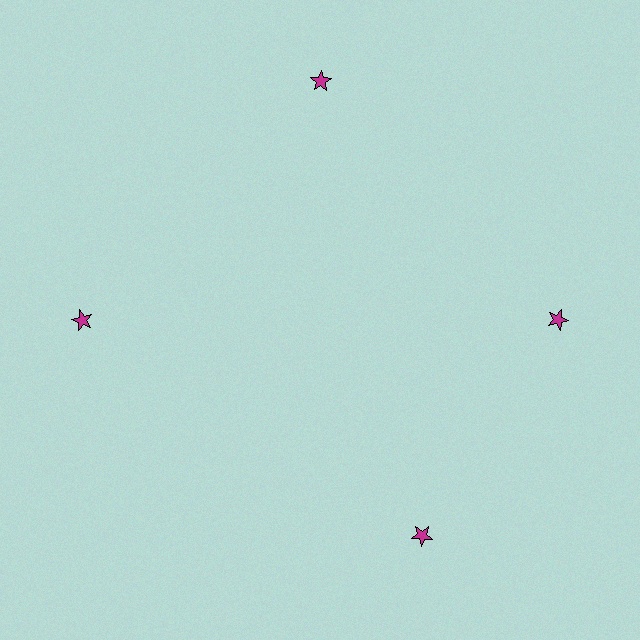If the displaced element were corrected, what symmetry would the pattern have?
It would have 4-fold rotational symmetry — the pattern would map onto itself every 90 degrees.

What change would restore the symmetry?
The symmetry would be restored by rotating it back into even spacing with its neighbors so that all 4 stars sit at equal angles and equal distance from the center.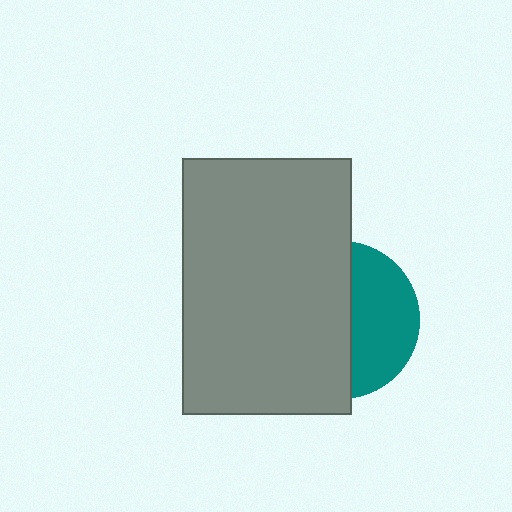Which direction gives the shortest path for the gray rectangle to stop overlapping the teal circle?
Moving left gives the shortest separation.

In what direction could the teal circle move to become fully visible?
The teal circle could move right. That would shift it out from behind the gray rectangle entirely.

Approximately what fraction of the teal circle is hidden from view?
Roughly 59% of the teal circle is hidden behind the gray rectangle.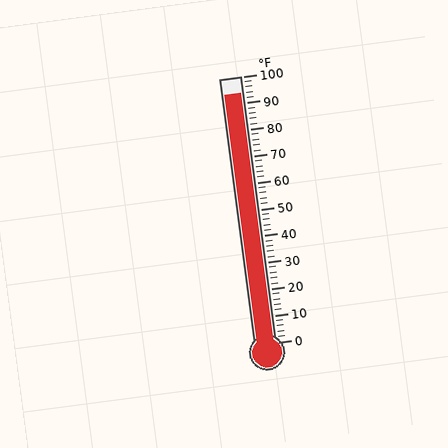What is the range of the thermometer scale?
The thermometer scale ranges from 0°F to 100°F.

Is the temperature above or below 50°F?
The temperature is above 50°F.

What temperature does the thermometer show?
The thermometer shows approximately 94°F.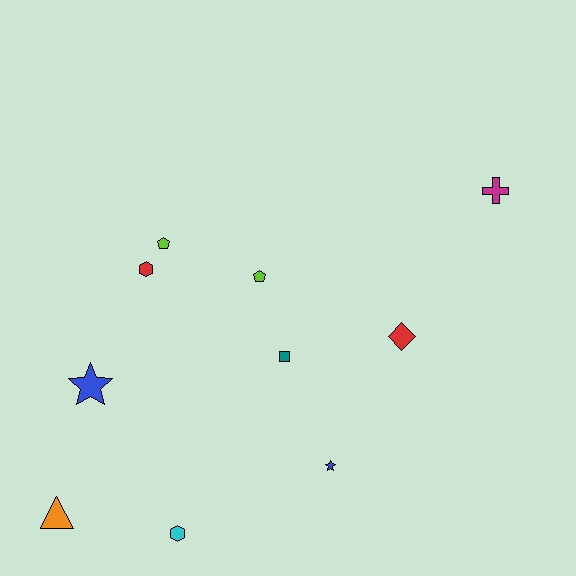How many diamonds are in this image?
There is 1 diamond.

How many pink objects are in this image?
There are no pink objects.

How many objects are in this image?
There are 10 objects.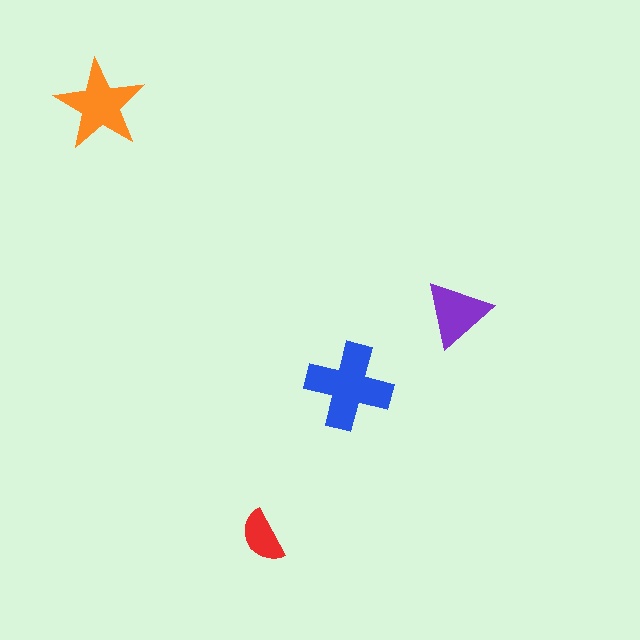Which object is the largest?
The blue cross.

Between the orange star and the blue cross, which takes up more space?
The blue cross.